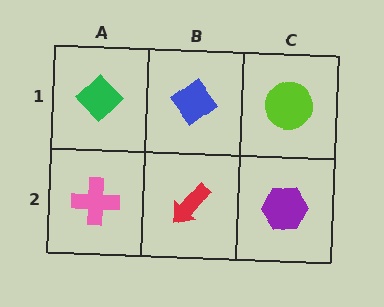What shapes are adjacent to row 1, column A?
A pink cross (row 2, column A), a blue diamond (row 1, column B).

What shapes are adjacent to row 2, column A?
A green diamond (row 1, column A), a red arrow (row 2, column B).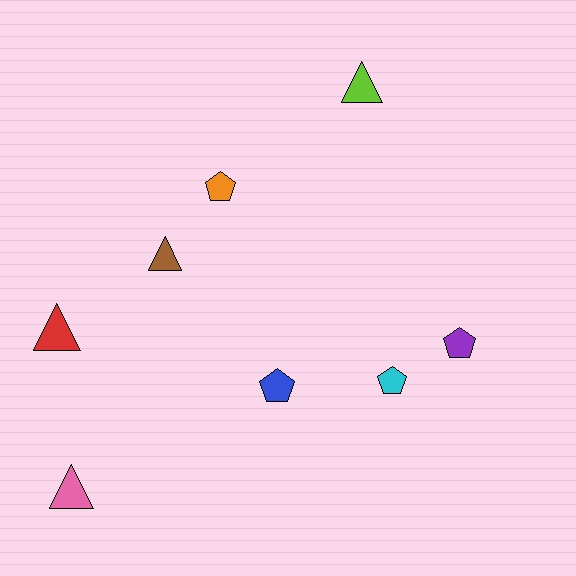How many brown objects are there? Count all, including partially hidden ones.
There is 1 brown object.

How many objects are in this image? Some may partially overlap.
There are 8 objects.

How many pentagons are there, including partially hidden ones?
There are 4 pentagons.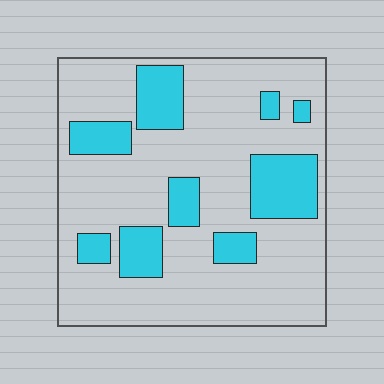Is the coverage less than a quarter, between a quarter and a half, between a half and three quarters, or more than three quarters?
Less than a quarter.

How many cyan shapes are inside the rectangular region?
9.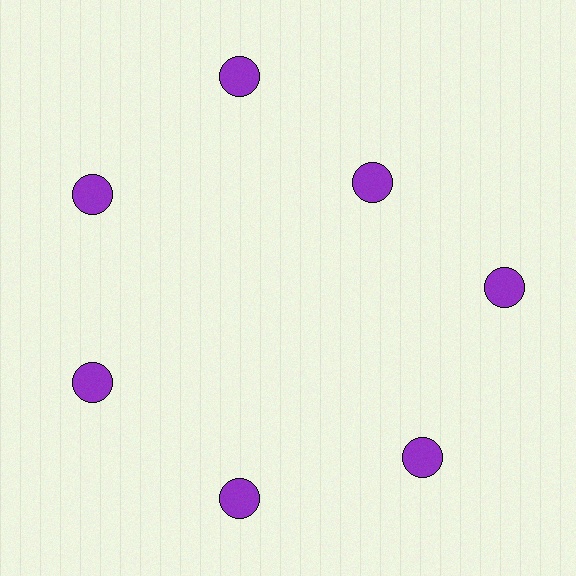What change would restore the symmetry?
The symmetry would be restored by moving it outward, back onto the ring so that all 7 circles sit at equal angles and equal distance from the center.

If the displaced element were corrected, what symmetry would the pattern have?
It would have 7-fold rotational symmetry — the pattern would map onto itself every 51 degrees.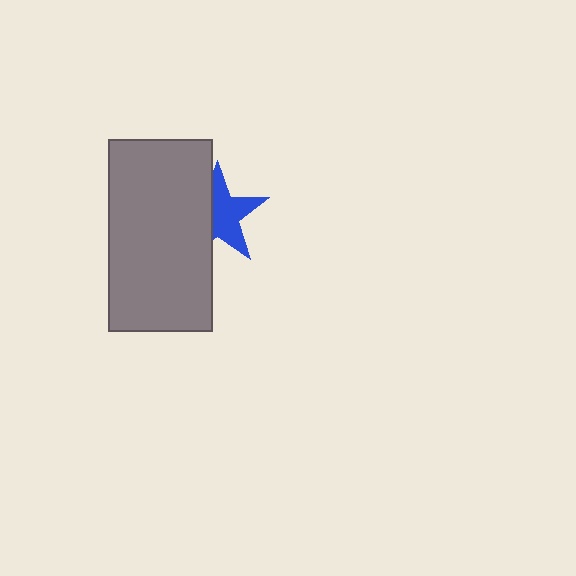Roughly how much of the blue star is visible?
About half of it is visible (roughly 59%).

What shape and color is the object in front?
The object in front is a gray rectangle.